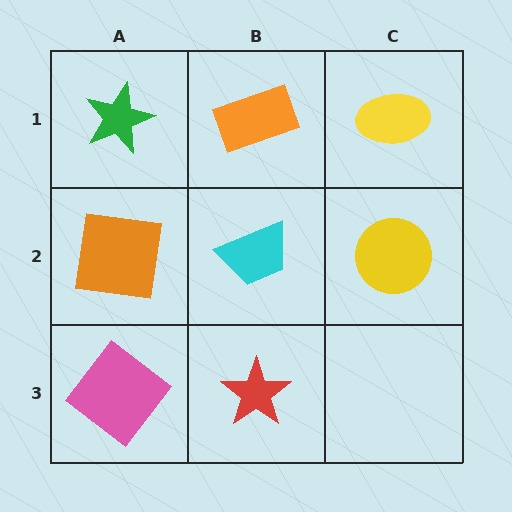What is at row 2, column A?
An orange square.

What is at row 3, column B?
A red star.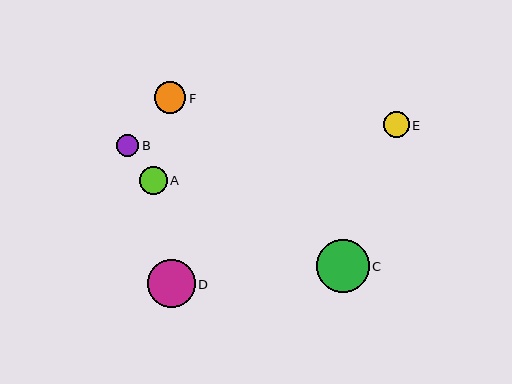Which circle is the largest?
Circle C is the largest with a size of approximately 53 pixels.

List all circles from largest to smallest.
From largest to smallest: C, D, F, A, E, B.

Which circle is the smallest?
Circle B is the smallest with a size of approximately 22 pixels.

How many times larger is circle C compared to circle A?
Circle C is approximately 1.9 times the size of circle A.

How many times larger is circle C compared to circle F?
Circle C is approximately 1.7 times the size of circle F.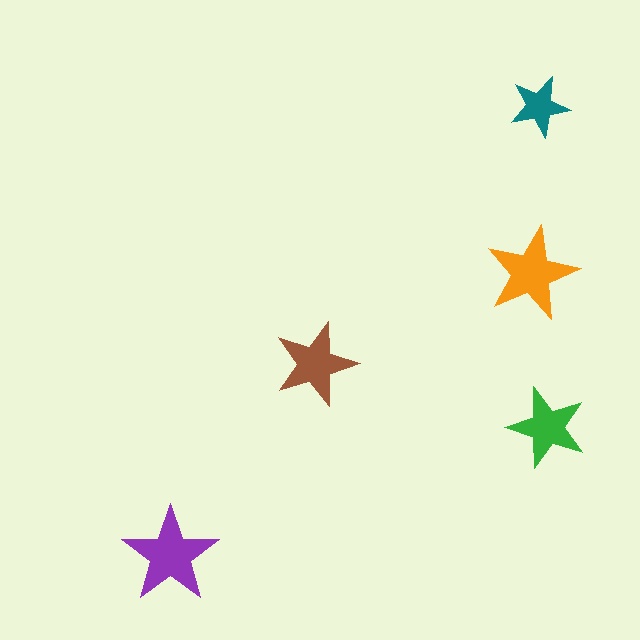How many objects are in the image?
There are 5 objects in the image.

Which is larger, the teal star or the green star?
The green one.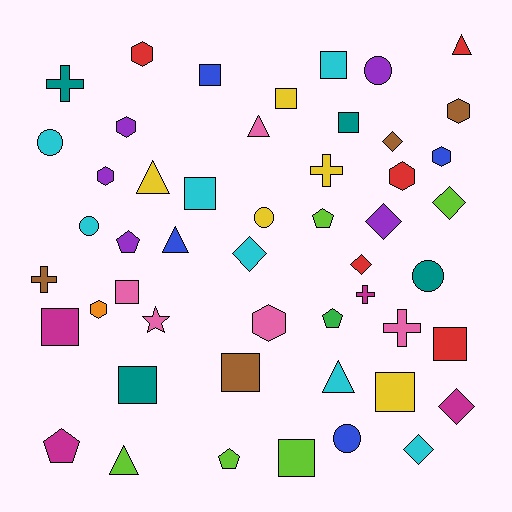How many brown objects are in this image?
There are 4 brown objects.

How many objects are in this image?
There are 50 objects.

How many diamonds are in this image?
There are 7 diamonds.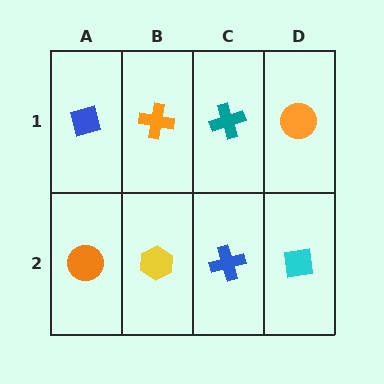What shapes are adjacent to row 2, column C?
A teal cross (row 1, column C), a yellow hexagon (row 2, column B), a cyan square (row 2, column D).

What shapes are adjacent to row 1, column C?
A blue cross (row 2, column C), an orange cross (row 1, column B), an orange circle (row 1, column D).